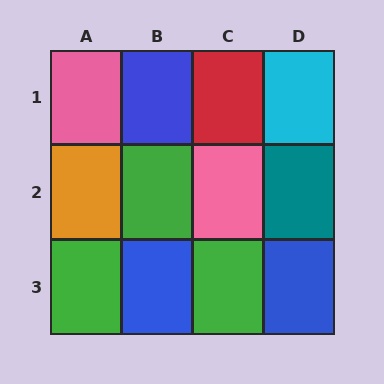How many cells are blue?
3 cells are blue.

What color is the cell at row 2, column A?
Orange.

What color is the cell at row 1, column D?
Cyan.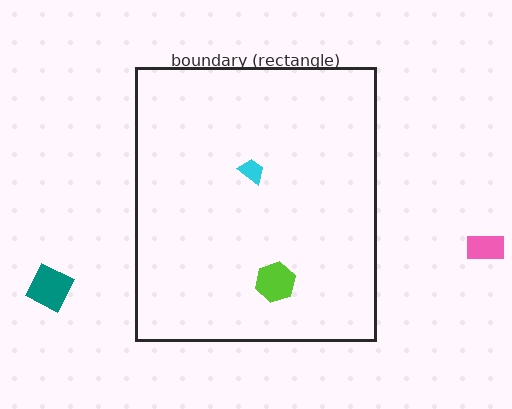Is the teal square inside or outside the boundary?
Outside.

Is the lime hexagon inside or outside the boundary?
Inside.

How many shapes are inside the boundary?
2 inside, 2 outside.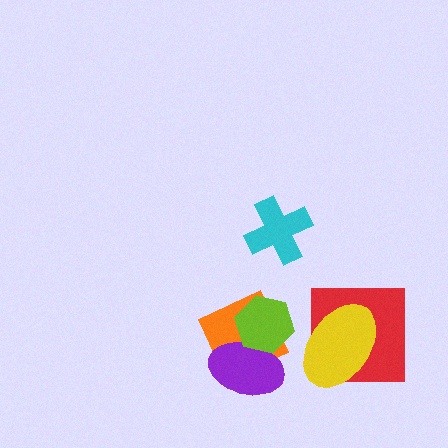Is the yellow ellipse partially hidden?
No, no other shape covers it.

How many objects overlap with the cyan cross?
0 objects overlap with the cyan cross.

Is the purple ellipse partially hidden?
Yes, it is partially covered by another shape.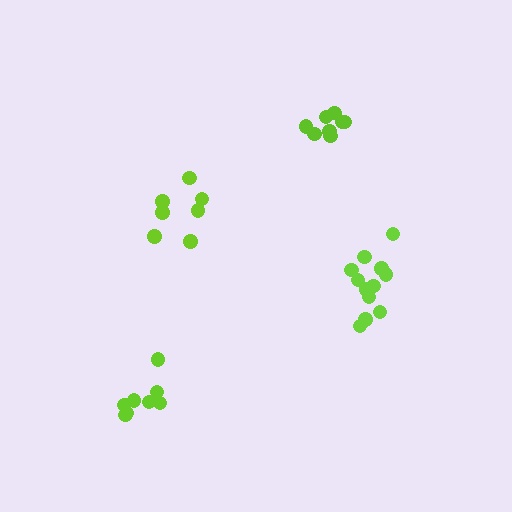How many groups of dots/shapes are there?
There are 4 groups.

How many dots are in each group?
Group 1: 12 dots, Group 2: 7 dots, Group 3: 8 dots, Group 4: 8 dots (35 total).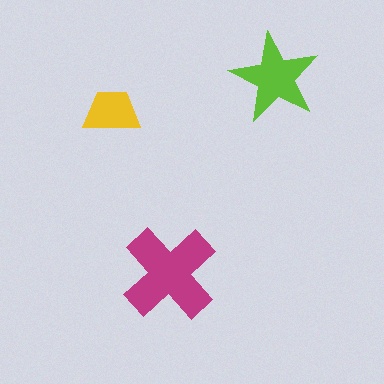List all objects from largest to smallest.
The magenta cross, the lime star, the yellow trapezoid.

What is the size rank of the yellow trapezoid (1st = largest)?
3rd.